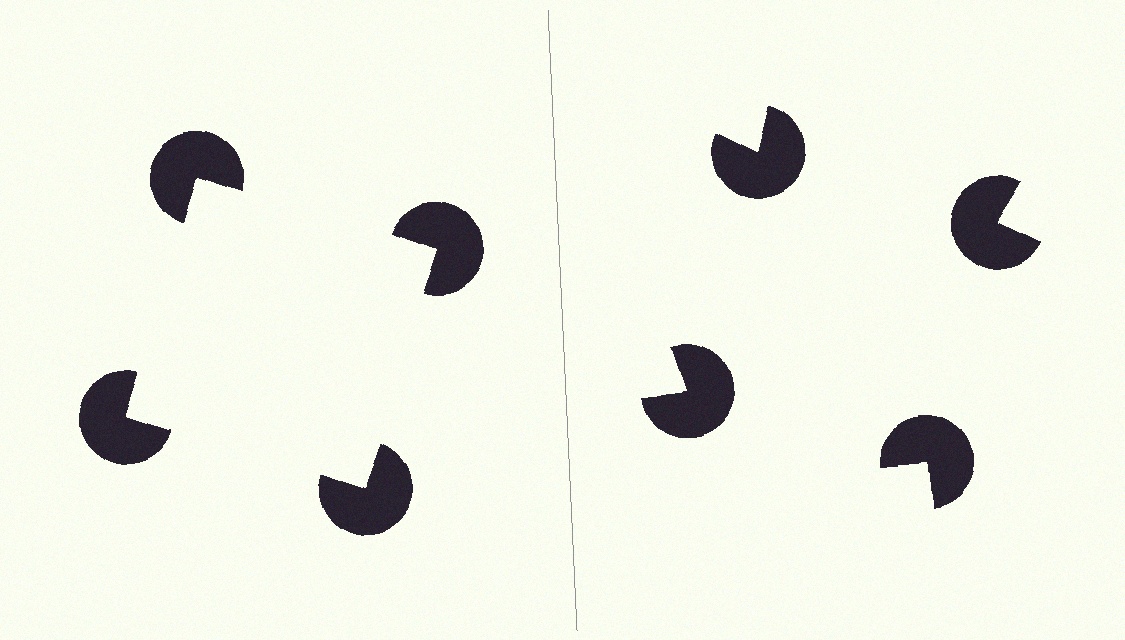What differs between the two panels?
The pac-man discs are positioned identically on both sides; only the wedge orientations differ. On the left they align to a square; on the right they are misaligned.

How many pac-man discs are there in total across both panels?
8 — 4 on each side.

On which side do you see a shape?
An illusory square appears on the left side. On the right side the wedge cuts are rotated, so no coherent shape forms.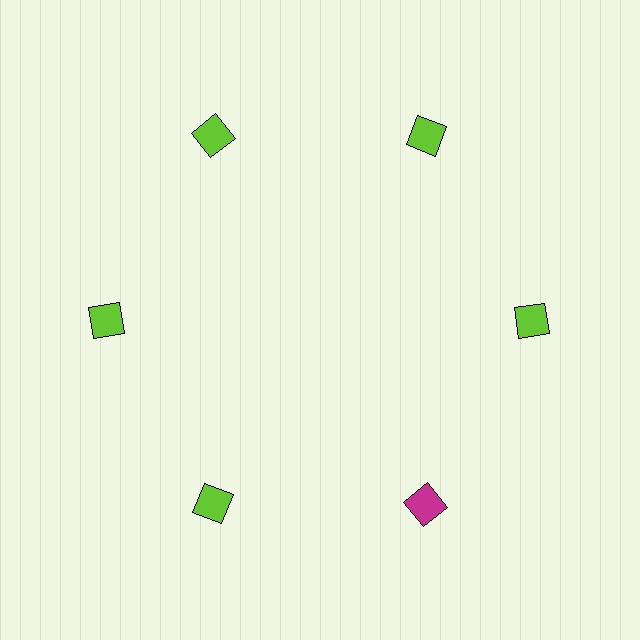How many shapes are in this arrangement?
There are 6 shapes arranged in a ring pattern.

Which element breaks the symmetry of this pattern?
The magenta square at roughly the 5 o'clock position breaks the symmetry. All other shapes are lime squares.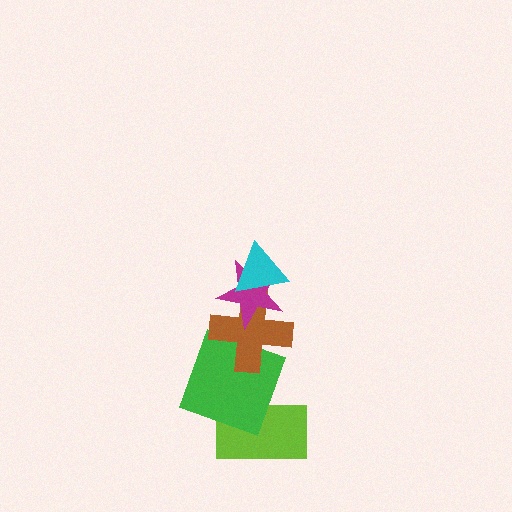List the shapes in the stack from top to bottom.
From top to bottom: the cyan triangle, the magenta star, the brown cross, the green square, the lime rectangle.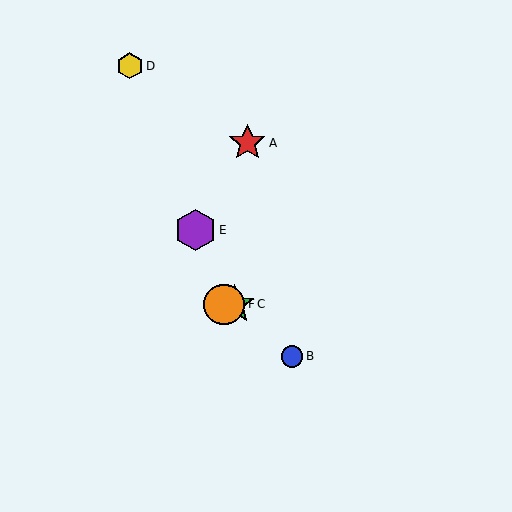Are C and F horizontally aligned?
Yes, both are at y≈304.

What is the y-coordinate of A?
Object A is at y≈143.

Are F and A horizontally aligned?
No, F is at y≈304 and A is at y≈143.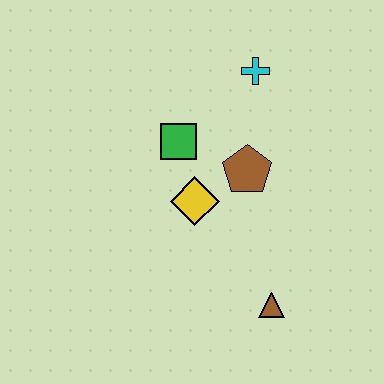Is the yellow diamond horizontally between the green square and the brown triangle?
Yes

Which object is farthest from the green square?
The brown triangle is farthest from the green square.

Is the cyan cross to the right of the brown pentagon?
Yes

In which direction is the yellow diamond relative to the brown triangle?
The yellow diamond is above the brown triangle.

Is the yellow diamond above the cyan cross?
No